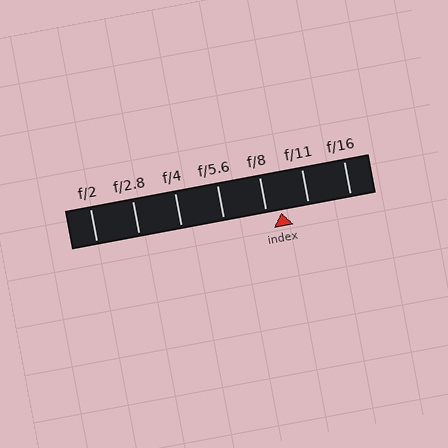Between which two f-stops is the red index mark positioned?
The index mark is between f/8 and f/11.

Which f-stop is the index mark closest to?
The index mark is closest to f/8.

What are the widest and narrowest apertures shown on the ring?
The widest aperture shown is f/2 and the narrowest is f/16.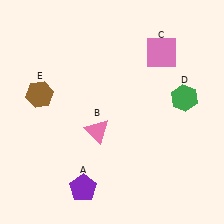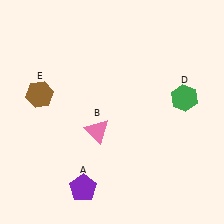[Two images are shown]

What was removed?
The pink square (C) was removed in Image 2.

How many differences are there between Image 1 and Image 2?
There is 1 difference between the two images.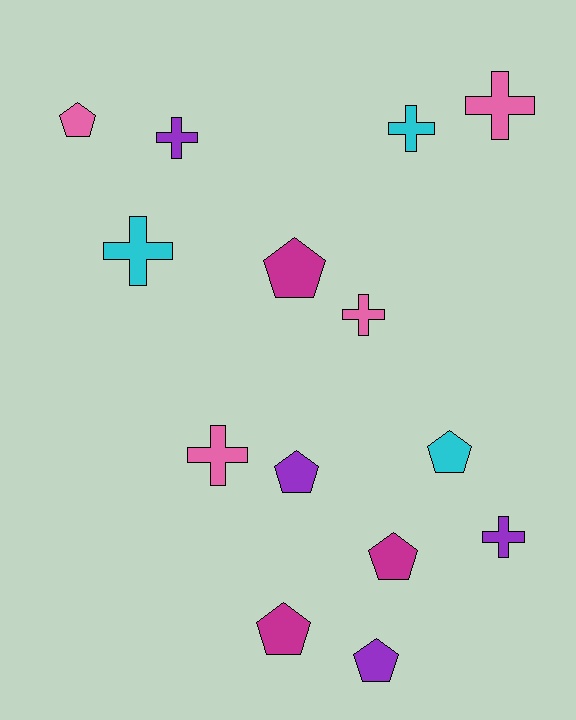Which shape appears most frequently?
Cross, with 7 objects.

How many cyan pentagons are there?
There is 1 cyan pentagon.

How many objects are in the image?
There are 14 objects.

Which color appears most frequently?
Pink, with 4 objects.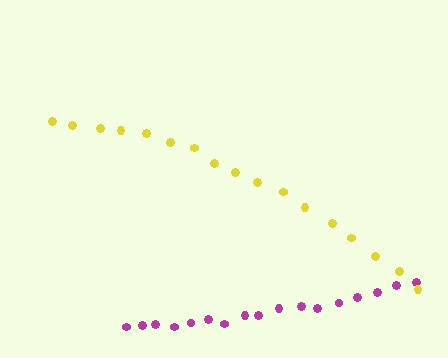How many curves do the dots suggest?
There are 2 distinct paths.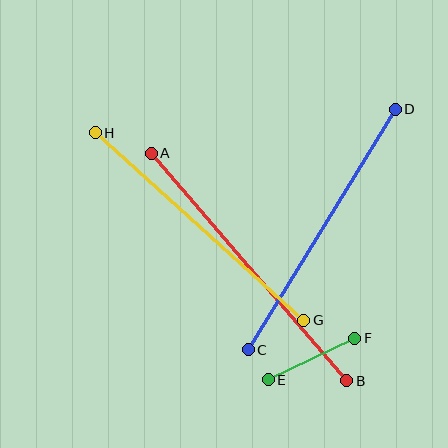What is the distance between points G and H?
The distance is approximately 280 pixels.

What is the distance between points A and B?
The distance is approximately 300 pixels.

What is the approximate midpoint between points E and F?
The midpoint is at approximately (312, 359) pixels.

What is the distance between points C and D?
The distance is approximately 281 pixels.